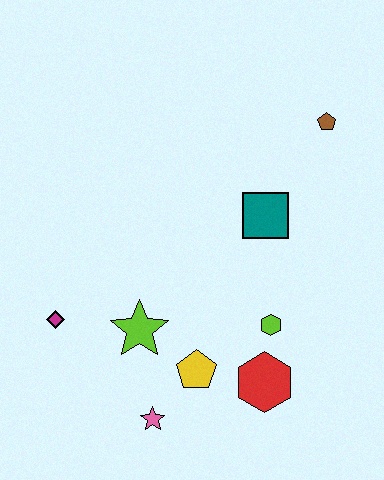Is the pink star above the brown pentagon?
No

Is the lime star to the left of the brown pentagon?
Yes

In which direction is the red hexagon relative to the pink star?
The red hexagon is to the right of the pink star.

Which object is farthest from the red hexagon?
The brown pentagon is farthest from the red hexagon.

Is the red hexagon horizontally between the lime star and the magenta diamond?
No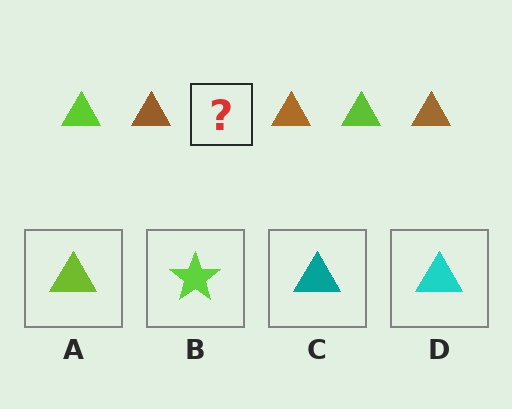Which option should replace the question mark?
Option A.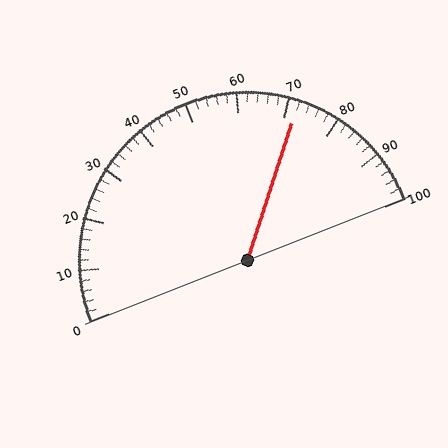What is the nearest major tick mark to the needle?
The nearest major tick mark is 70.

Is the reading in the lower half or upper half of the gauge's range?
The reading is in the upper half of the range (0 to 100).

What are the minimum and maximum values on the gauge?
The gauge ranges from 0 to 100.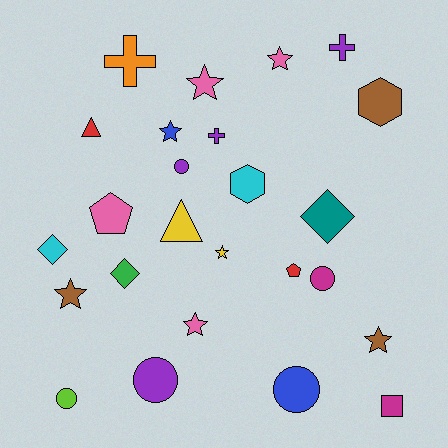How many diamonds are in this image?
There are 3 diamonds.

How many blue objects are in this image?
There are 2 blue objects.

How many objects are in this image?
There are 25 objects.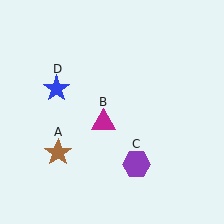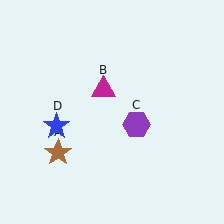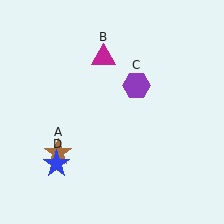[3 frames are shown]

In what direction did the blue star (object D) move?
The blue star (object D) moved down.